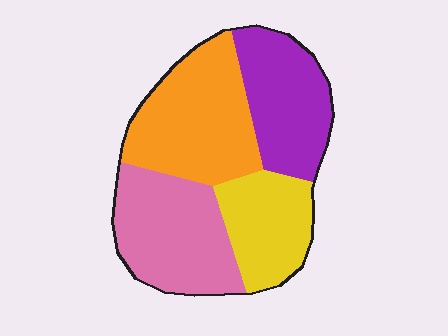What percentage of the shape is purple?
Purple takes up less than a quarter of the shape.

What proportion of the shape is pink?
Pink takes up between a sixth and a third of the shape.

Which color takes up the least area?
Yellow, at roughly 20%.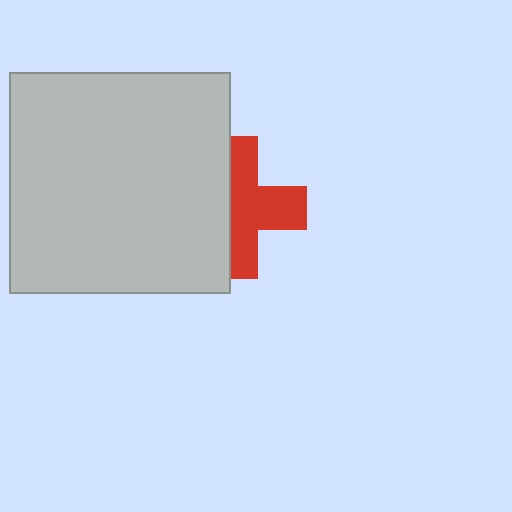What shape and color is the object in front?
The object in front is a light gray square.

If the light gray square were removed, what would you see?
You would see the complete red cross.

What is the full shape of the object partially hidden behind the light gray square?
The partially hidden object is a red cross.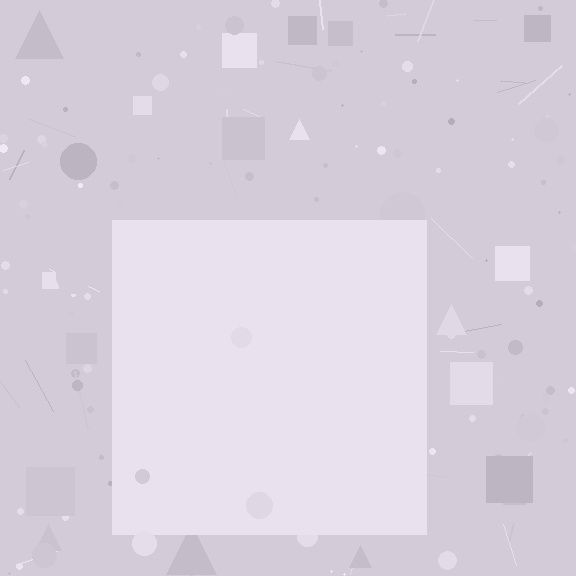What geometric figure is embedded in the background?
A square is embedded in the background.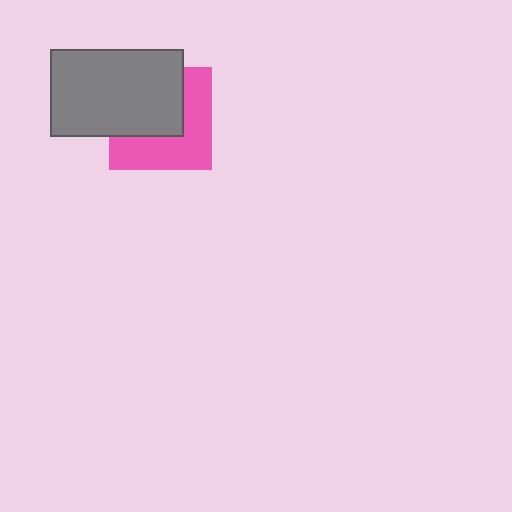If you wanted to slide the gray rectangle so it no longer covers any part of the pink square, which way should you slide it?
Slide it toward the upper-left — that is the most direct way to separate the two shapes.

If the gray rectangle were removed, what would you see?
You would see the complete pink square.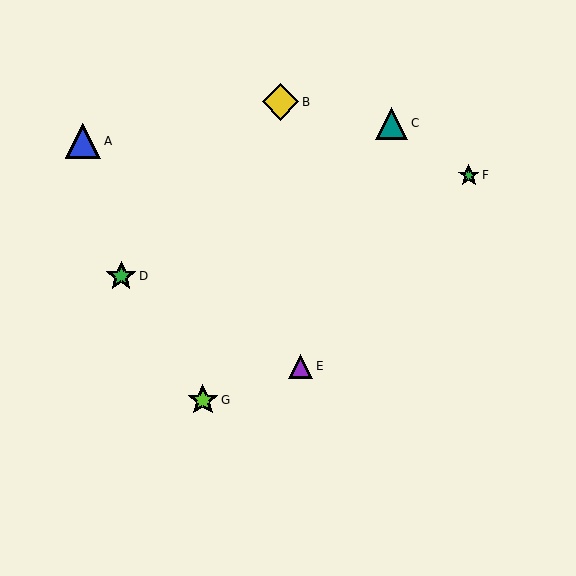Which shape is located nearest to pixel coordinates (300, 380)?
The purple triangle (labeled E) at (301, 366) is nearest to that location.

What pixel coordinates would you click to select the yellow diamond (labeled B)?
Click at (281, 102) to select the yellow diamond B.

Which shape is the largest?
The yellow diamond (labeled B) is the largest.